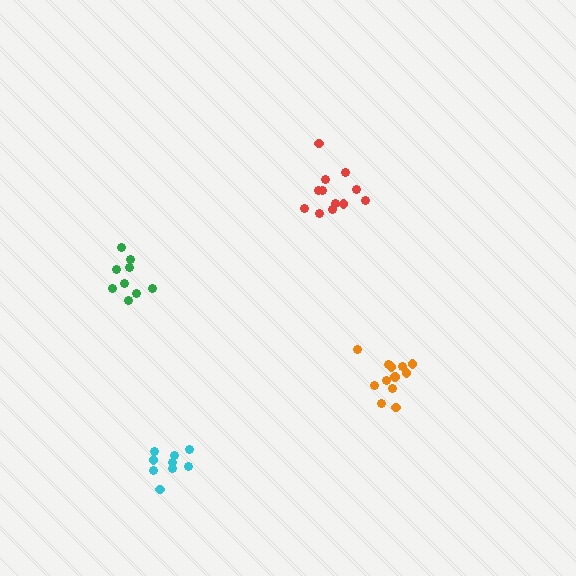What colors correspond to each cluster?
The clusters are colored: green, red, cyan, orange.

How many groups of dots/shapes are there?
There are 4 groups.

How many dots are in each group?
Group 1: 9 dots, Group 2: 12 dots, Group 3: 9 dots, Group 4: 12 dots (42 total).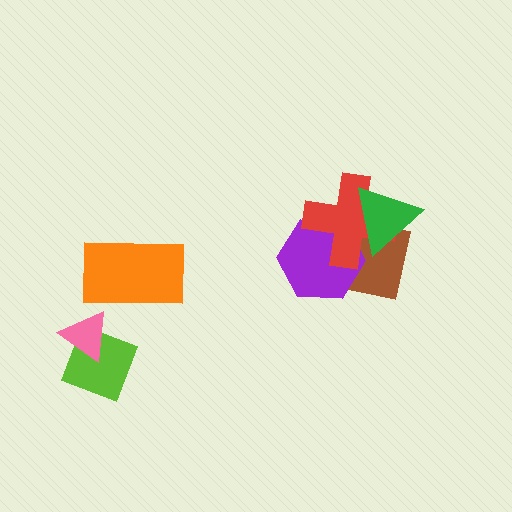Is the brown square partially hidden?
Yes, it is partially covered by another shape.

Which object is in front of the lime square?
The pink triangle is in front of the lime square.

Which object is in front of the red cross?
The green triangle is in front of the red cross.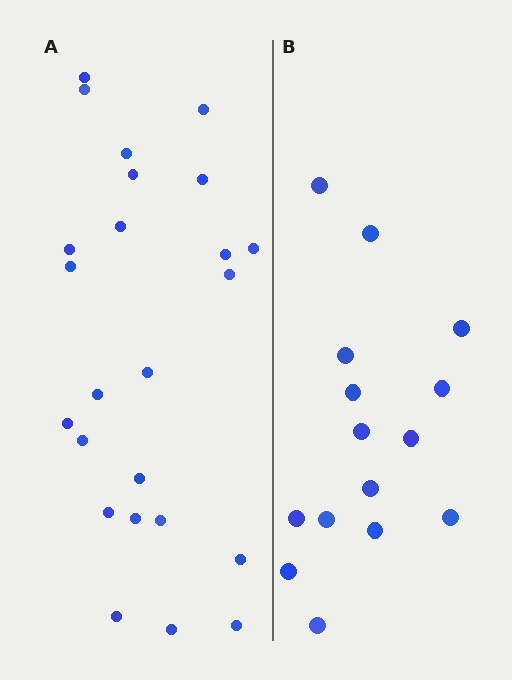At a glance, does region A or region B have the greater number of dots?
Region A (the left region) has more dots.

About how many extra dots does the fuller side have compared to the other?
Region A has roughly 8 or so more dots than region B.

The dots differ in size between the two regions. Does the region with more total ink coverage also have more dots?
No. Region B has more total ink coverage because its dots are larger, but region A actually contains more individual dots. Total area can be misleading — the number of items is what matters here.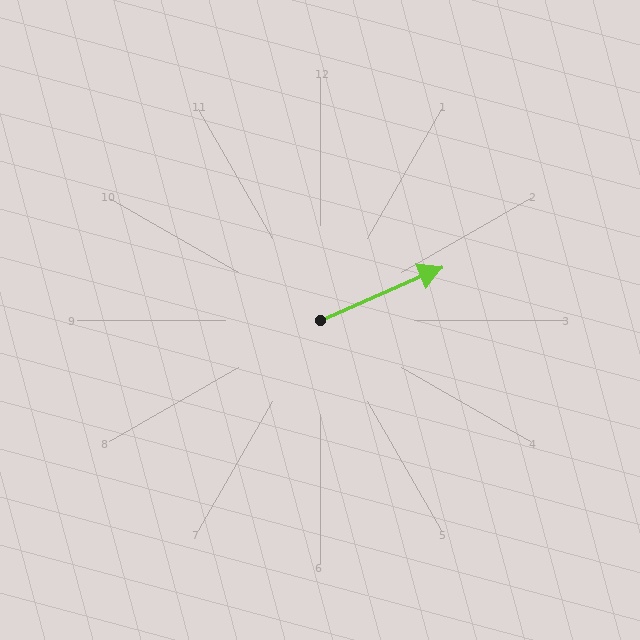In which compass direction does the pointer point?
Northeast.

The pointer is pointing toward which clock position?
Roughly 2 o'clock.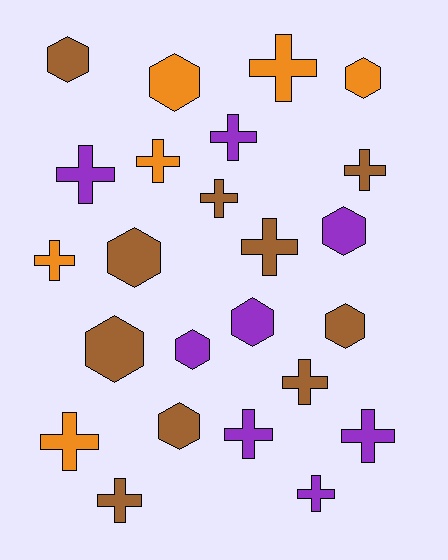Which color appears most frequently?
Brown, with 10 objects.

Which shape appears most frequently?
Cross, with 14 objects.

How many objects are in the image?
There are 24 objects.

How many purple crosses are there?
There are 5 purple crosses.